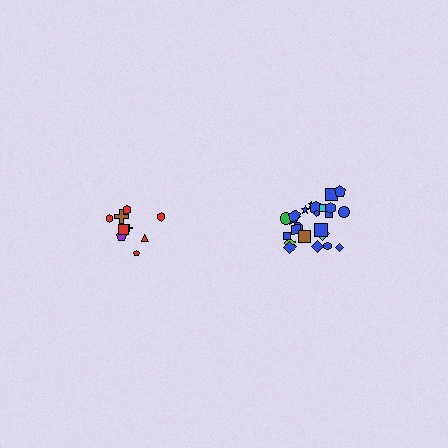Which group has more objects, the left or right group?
The right group.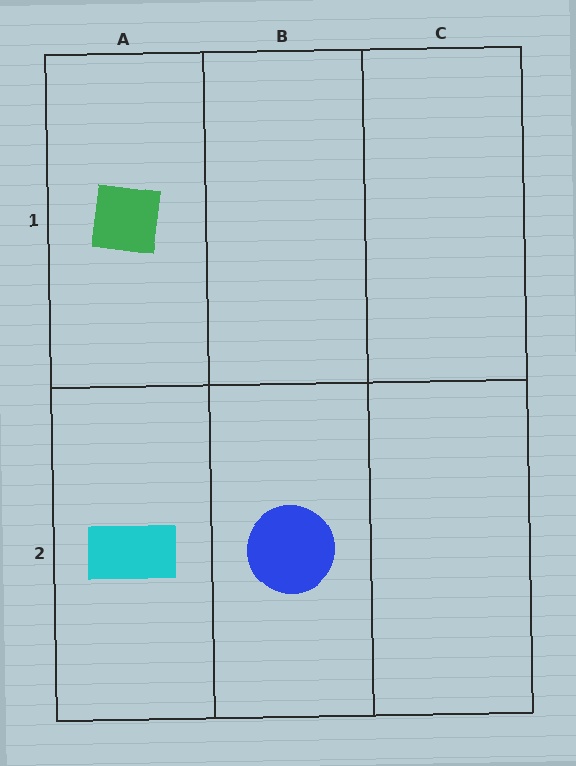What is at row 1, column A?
A green square.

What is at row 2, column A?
A cyan rectangle.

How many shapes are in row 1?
1 shape.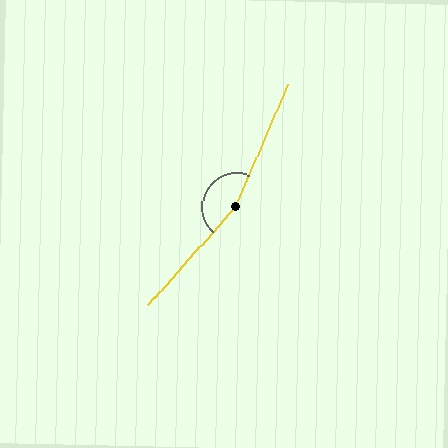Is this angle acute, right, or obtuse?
It is obtuse.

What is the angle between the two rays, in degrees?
Approximately 161 degrees.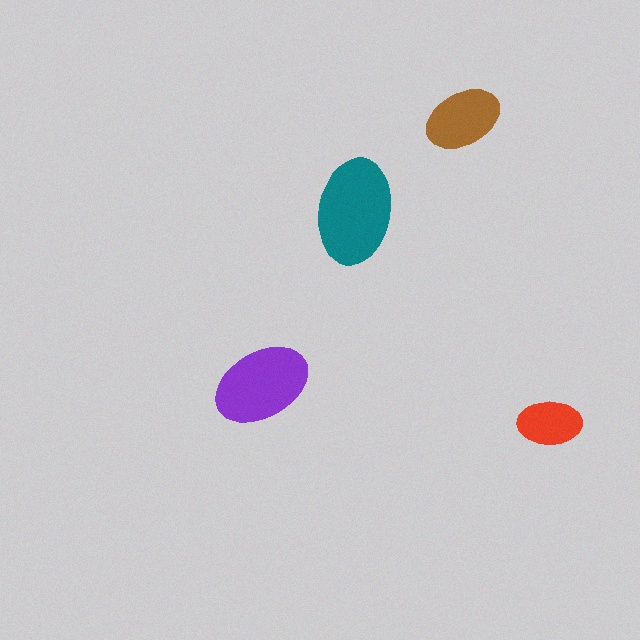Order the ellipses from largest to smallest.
the teal one, the purple one, the brown one, the red one.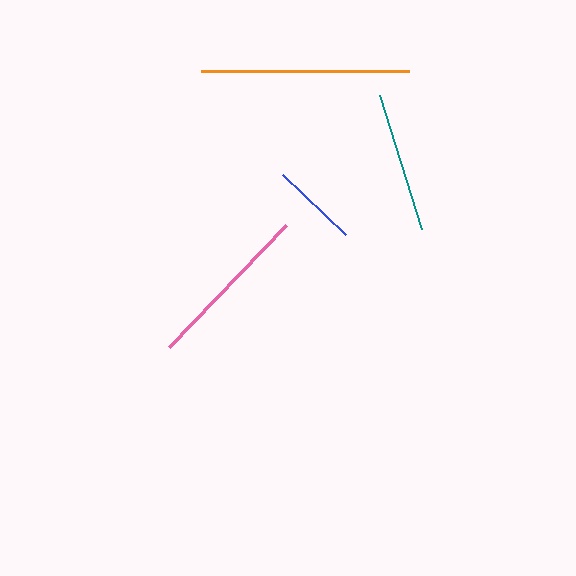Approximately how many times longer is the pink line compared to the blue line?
The pink line is approximately 1.9 times the length of the blue line.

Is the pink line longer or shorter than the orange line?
The orange line is longer than the pink line.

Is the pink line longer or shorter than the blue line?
The pink line is longer than the blue line.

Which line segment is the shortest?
The blue line is the shortest at approximately 87 pixels.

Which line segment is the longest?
The orange line is the longest at approximately 207 pixels.